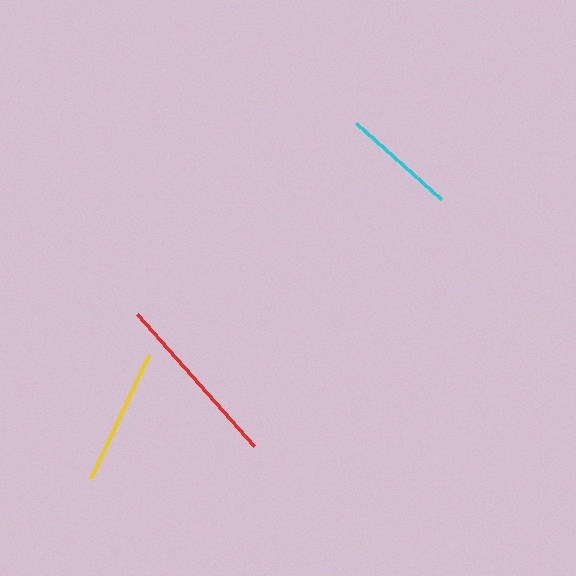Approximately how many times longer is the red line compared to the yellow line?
The red line is approximately 1.3 times the length of the yellow line.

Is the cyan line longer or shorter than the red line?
The red line is longer than the cyan line.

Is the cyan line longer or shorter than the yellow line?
The yellow line is longer than the cyan line.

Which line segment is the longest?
The red line is the longest at approximately 176 pixels.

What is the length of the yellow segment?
The yellow segment is approximately 137 pixels long.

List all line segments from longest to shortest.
From longest to shortest: red, yellow, cyan.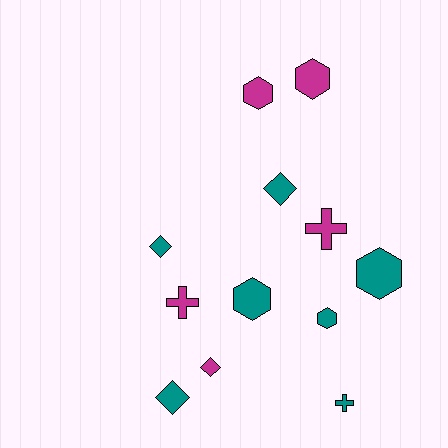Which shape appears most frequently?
Hexagon, with 5 objects.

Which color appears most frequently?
Teal, with 7 objects.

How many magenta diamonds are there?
There is 1 magenta diamond.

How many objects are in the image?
There are 12 objects.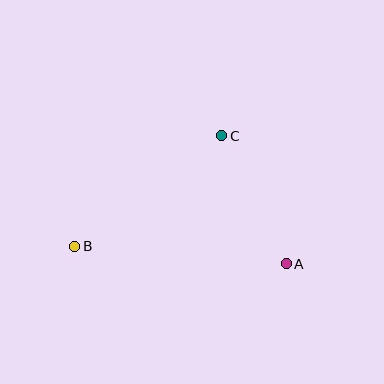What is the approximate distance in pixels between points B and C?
The distance between B and C is approximately 184 pixels.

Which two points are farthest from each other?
Points A and B are farthest from each other.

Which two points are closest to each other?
Points A and C are closest to each other.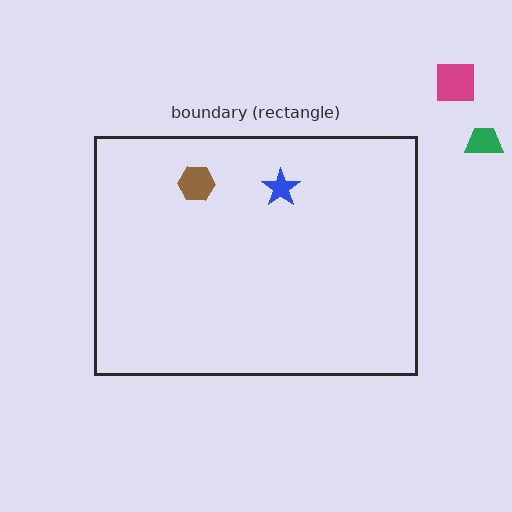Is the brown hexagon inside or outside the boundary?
Inside.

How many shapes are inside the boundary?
2 inside, 2 outside.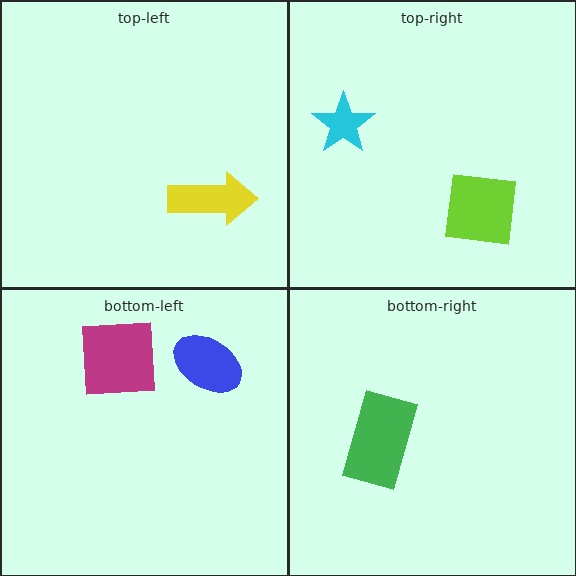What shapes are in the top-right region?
The cyan star, the lime square.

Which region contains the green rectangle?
The bottom-right region.